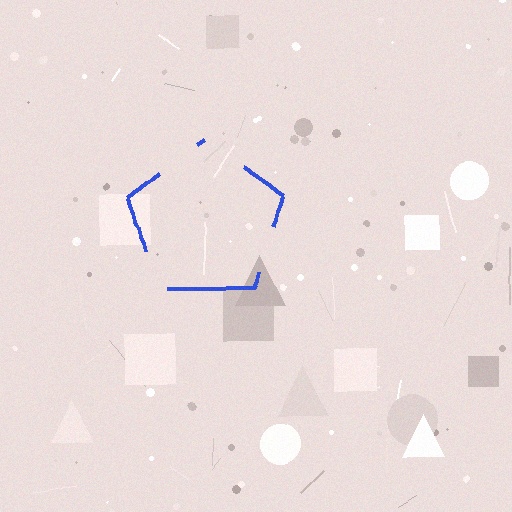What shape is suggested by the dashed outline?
The dashed outline suggests a pentagon.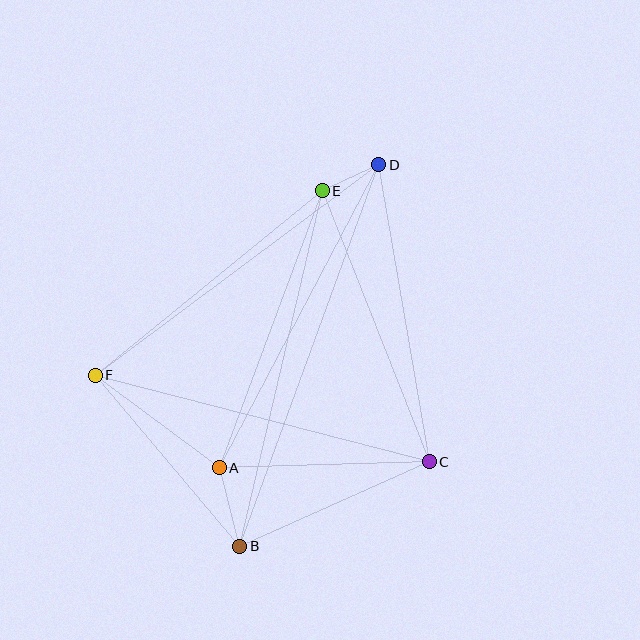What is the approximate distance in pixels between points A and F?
The distance between A and F is approximately 155 pixels.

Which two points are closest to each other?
Points D and E are closest to each other.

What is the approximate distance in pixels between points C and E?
The distance between C and E is approximately 291 pixels.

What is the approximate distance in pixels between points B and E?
The distance between B and E is approximately 365 pixels.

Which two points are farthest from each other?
Points B and D are farthest from each other.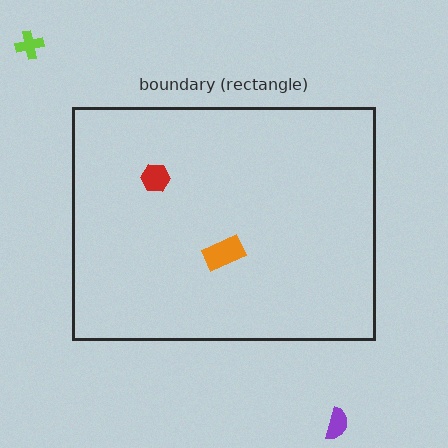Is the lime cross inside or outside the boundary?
Outside.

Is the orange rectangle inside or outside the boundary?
Inside.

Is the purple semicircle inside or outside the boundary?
Outside.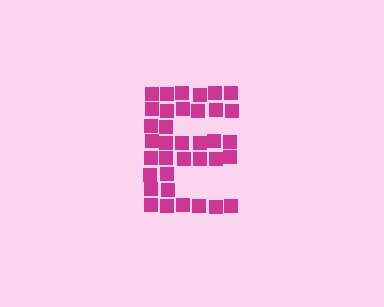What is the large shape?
The large shape is the letter E.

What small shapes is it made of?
It is made of small squares.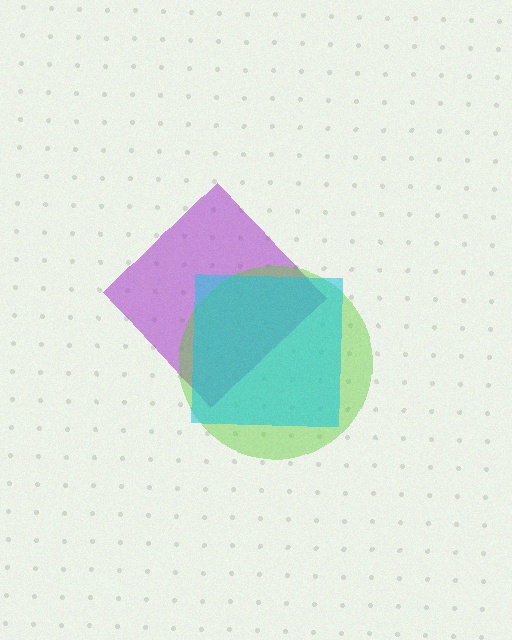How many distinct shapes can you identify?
There are 3 distinct shapes: a purple diamond, a lime circle, a cyan square.